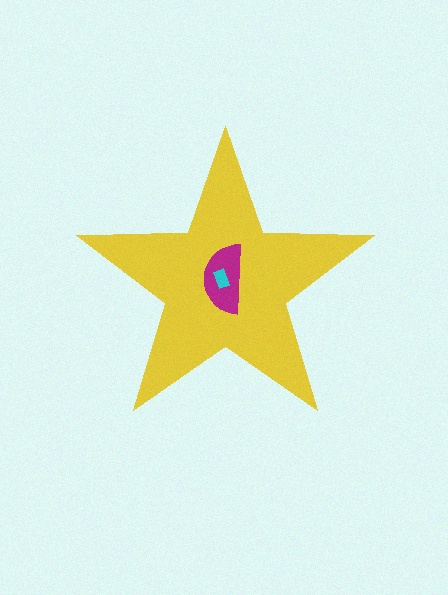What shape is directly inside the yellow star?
The magenta semicircle.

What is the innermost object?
The cyan rectangle.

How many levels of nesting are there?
3.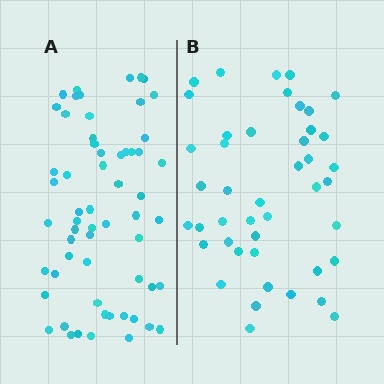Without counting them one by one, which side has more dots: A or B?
Region A (the left region) has more dots.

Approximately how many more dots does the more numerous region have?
Region A has approximately 15 more dots than region B.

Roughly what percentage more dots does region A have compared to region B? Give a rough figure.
About 35% more.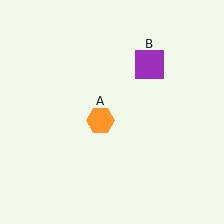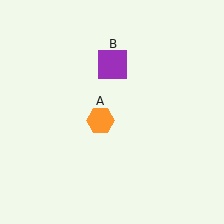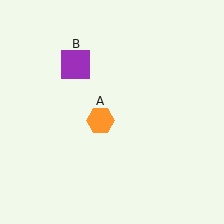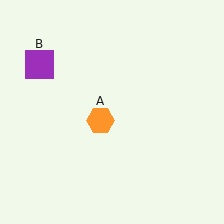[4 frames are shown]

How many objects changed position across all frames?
1 object changed position: purple square (object B).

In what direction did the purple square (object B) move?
The purple square (object B) moved left.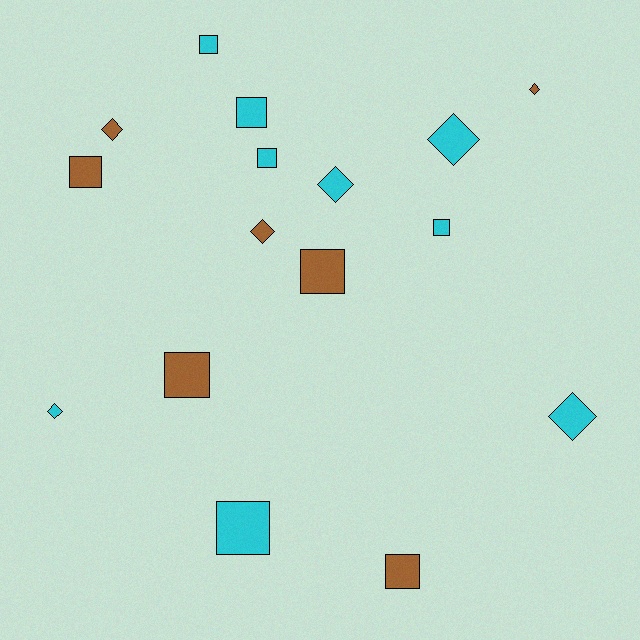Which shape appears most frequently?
Square, with 9 objects.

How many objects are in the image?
There are 16 objects.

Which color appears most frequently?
Cyan, with 9 objects.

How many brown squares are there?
There are 4 brown squares.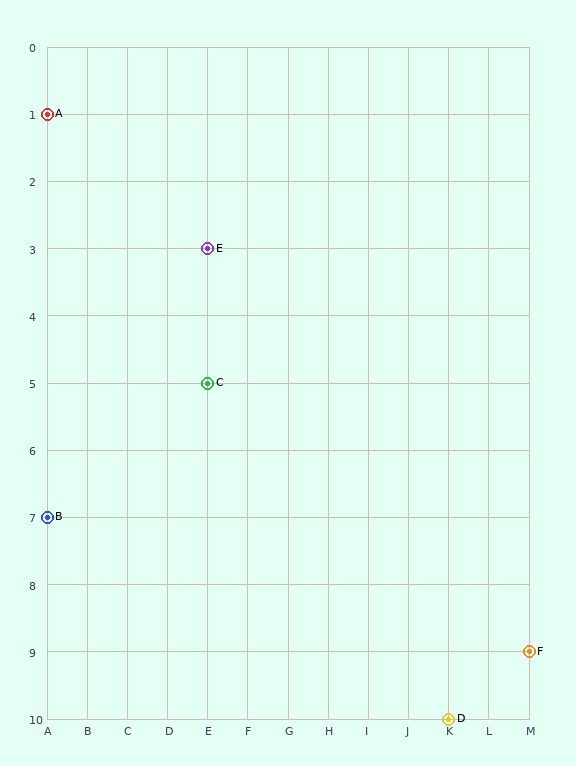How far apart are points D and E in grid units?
Points D and E are 6 columns and 7 rows apart (about 9.2 grid units diagonally).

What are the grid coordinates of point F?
Point F is at grid coordinates (M, 9).